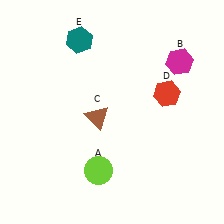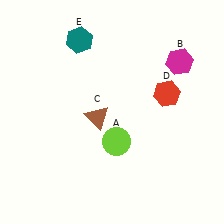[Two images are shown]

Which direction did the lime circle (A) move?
The lime circle (A) moved up.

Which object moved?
The lime circle (A) moved up.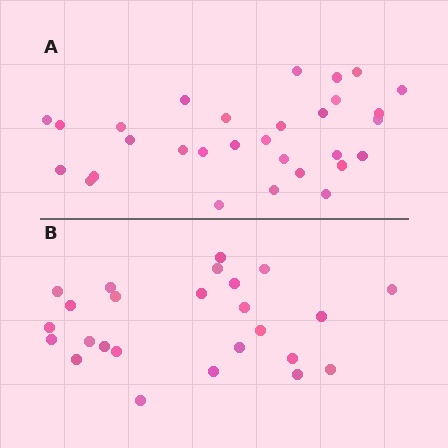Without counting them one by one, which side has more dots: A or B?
Region A (the top region) has more dots.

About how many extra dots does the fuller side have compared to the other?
Region A has about 5 more dots than region B.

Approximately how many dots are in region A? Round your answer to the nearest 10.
About 30 dots.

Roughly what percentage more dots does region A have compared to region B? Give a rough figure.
About 20% more.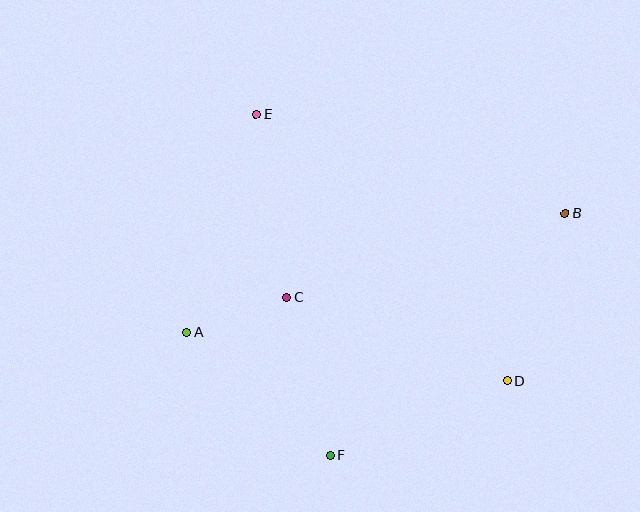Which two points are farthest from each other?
Points A and B are farthest from each other.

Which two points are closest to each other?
Points A and C are closest to each other.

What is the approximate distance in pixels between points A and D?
The distance between A and D is approximately 324 pixels.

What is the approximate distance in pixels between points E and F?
The distance between E and F is approximately 349 pixels.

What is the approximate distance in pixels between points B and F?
The distance between B and F is approximately 338 pixels.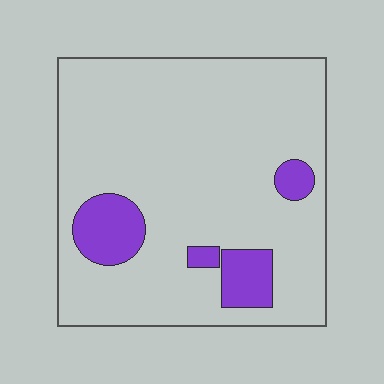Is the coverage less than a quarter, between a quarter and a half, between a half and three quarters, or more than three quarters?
Less than a quarter.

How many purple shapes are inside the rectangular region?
4.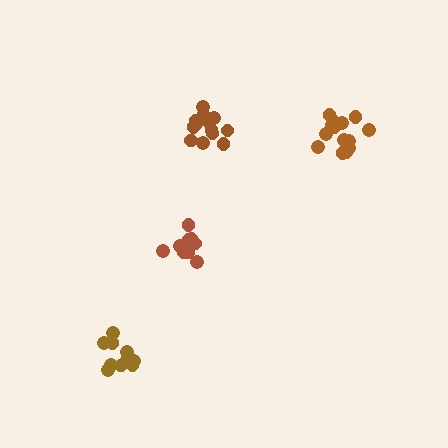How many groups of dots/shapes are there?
There are 4 groups.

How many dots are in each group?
Group 1: 13 dots, Group 2: 14 dots, Group 3: 10 dots, Group 4: 10 dots (47 total).